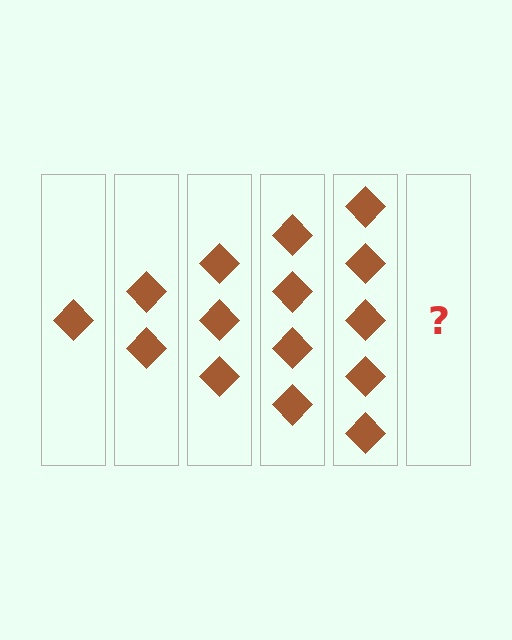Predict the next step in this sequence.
The next step is 6 diamonds.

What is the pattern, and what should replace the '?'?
The pattern is that each step adds one more diamond. The '?' should be 6 diamonds.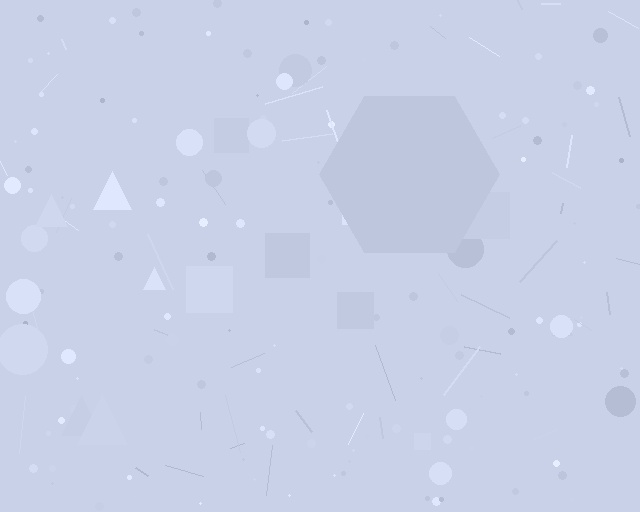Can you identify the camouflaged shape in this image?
The camouflaged shape is a hexagon.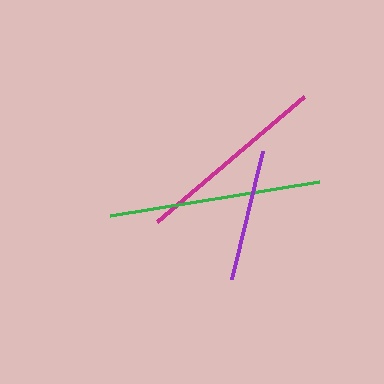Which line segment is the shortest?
The purple line is the shortest at approximately 132 pixels.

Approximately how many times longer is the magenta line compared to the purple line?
The magenta line is approximately 1.5 times the length of the purple line.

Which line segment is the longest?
The green line is the longest at approximately 212 pixels.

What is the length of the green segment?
The green segment is approximately 212 pixels long.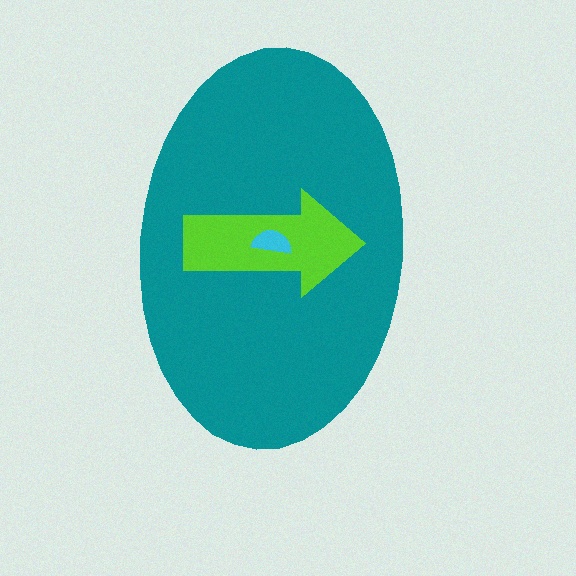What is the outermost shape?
The teal ellipse.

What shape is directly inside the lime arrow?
The cyan semicircle.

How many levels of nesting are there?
3.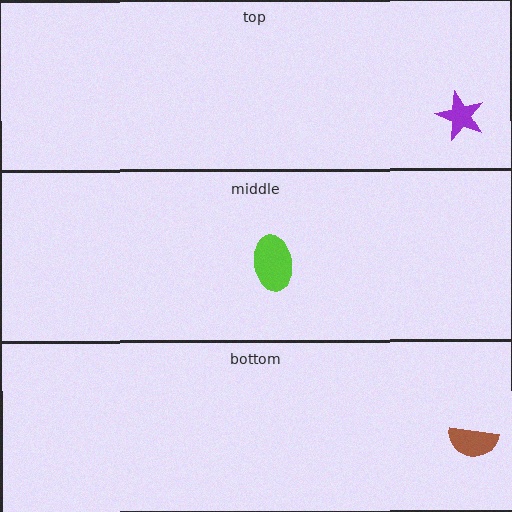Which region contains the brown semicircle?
The bottom region.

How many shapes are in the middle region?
1.